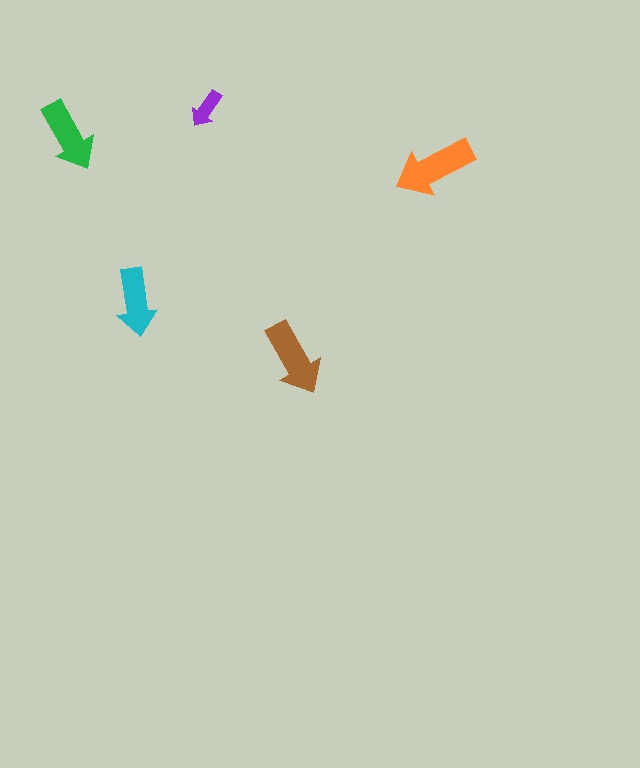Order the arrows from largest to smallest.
the orange one, the brown one, the green one, the cyan one, the purple one.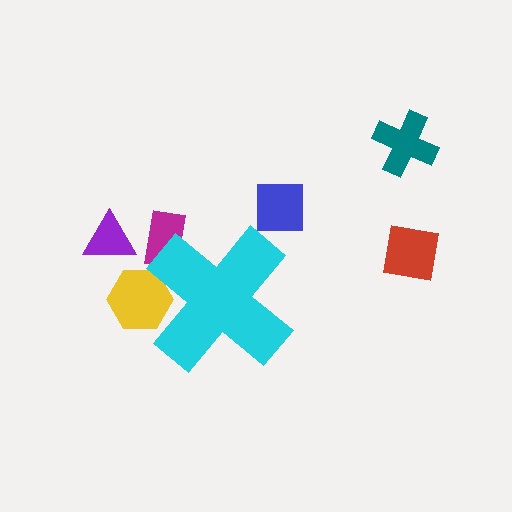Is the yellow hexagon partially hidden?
Yes, the yellow hexagon is partially hidden behind the cyan cross.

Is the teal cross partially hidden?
No, the teal cross is fully visible.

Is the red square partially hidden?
No, the red square is fully visible.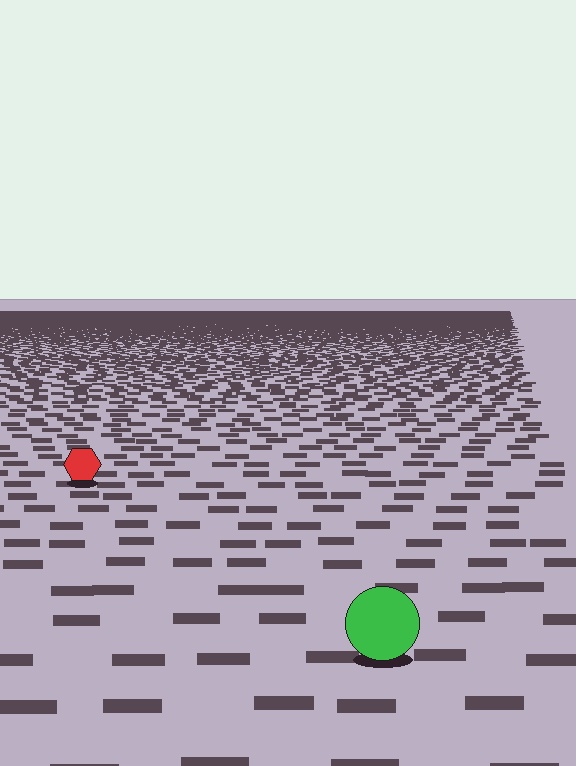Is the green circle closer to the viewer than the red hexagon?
Yes. The green circle is closer — you can tell from the texture gradient: the ground texture is coarser near it.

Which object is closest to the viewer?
The green circle is closest. The texture marks near it are larger and more spread out.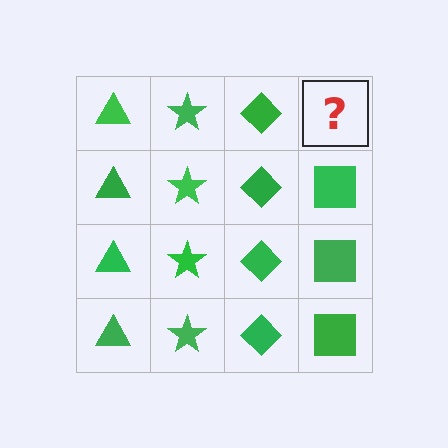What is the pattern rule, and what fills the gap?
The rule is that each column has a consistent shape. The gap should be filled with a green square.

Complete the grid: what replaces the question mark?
The question mark should be replaced with a green square.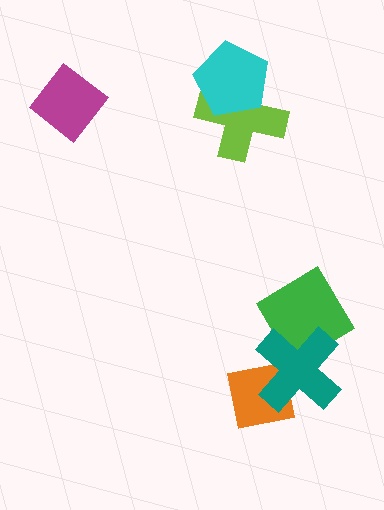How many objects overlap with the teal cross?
2 objects overlap with the teal cross.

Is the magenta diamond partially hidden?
No, no other shape covers it.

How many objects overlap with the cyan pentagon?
1 object overlaps with the cyan pentagon.